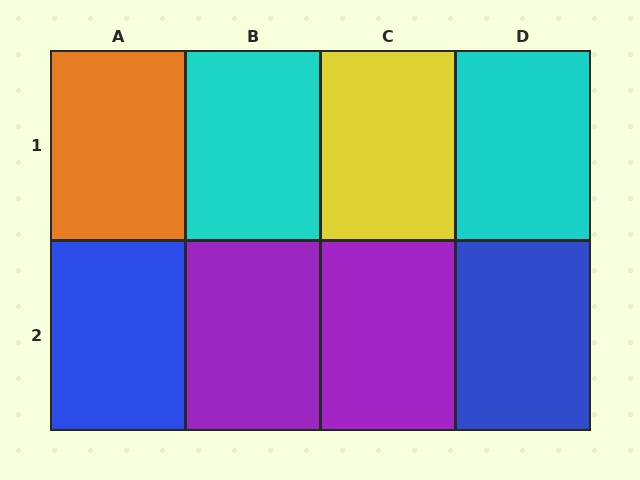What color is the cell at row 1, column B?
Cyan.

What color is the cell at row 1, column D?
Cyan.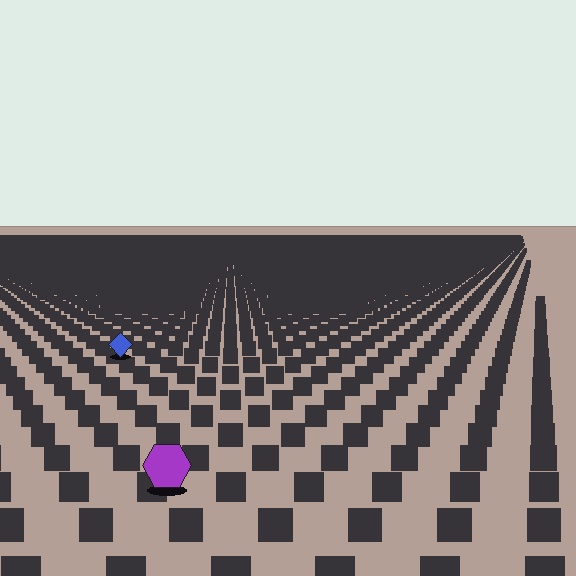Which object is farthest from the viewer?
The blue diamond is farthest from the viewer. It appears smaller and the ground texture around it is denser.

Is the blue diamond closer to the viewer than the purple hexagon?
No. The purple hexagon is closer — you can tell from the texture gradient: the ground texture is coarser near it.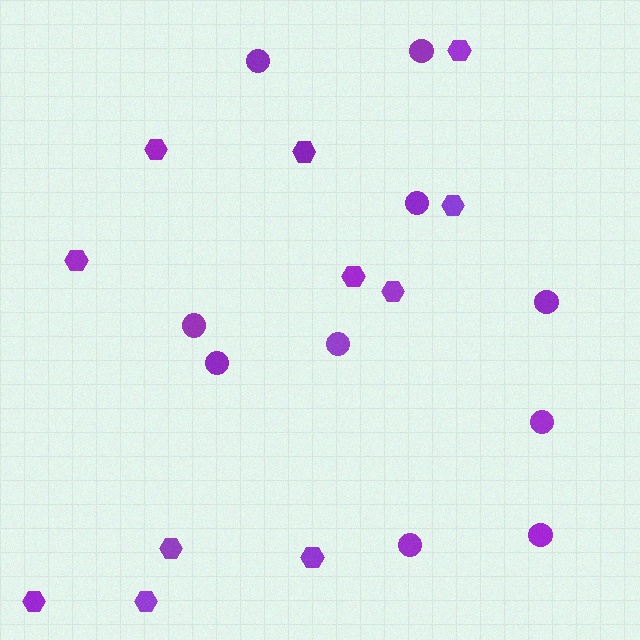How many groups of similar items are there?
There are 2 groups: one group of circles (10) and one group of hexagons (11).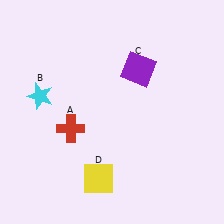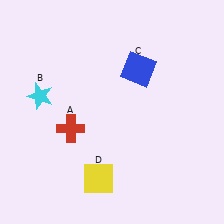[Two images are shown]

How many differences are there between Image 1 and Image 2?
There is 1 difference between the two images.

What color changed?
The square (C) changed from purple in Image 1 to blue in Image 2.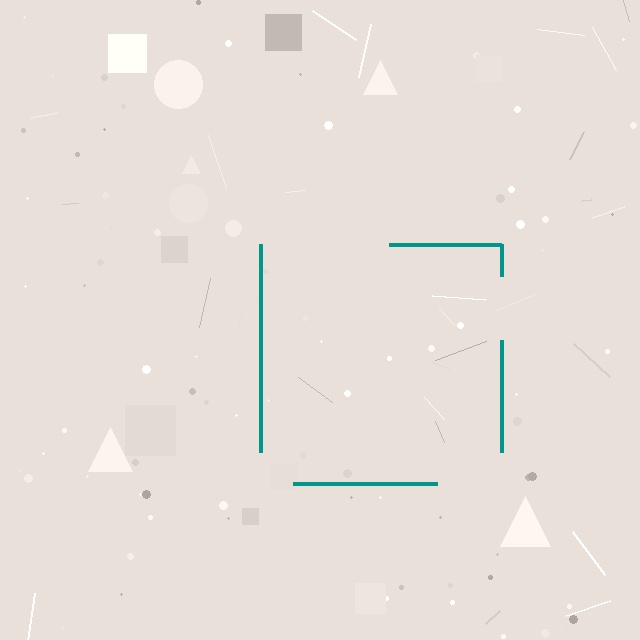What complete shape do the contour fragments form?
The contour fragments form a square.